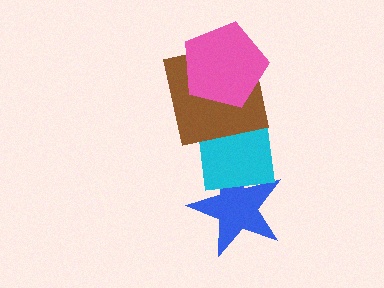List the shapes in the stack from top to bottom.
From top to bottom: the pink pentagon, the brown square, the cyan square, the blue star.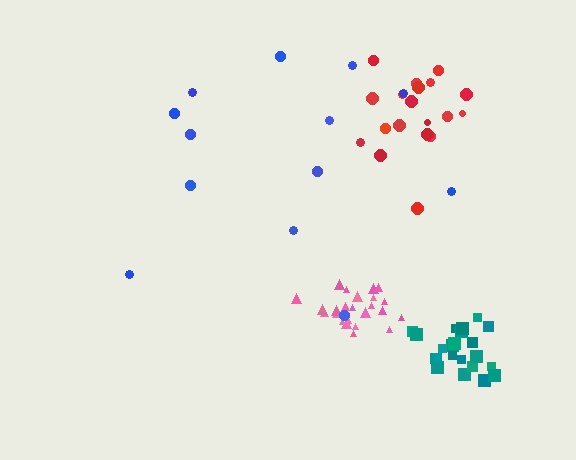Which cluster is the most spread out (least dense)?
Blue.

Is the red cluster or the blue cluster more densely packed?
Red.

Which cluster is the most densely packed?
Pink.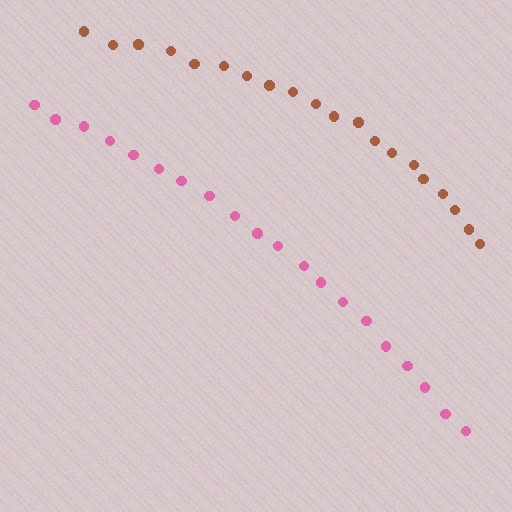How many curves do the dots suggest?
There are 2 distinct paths.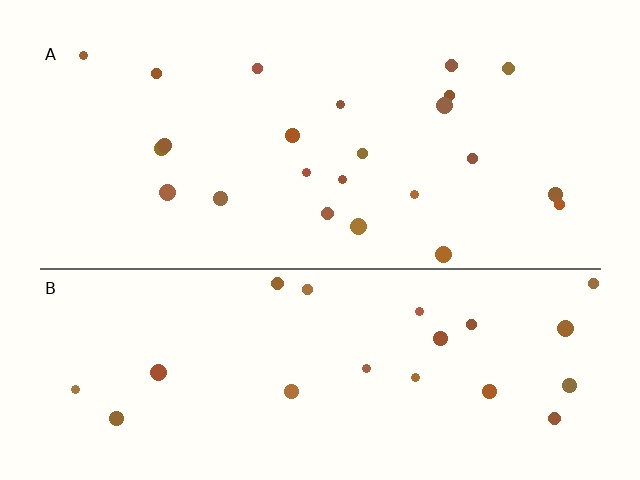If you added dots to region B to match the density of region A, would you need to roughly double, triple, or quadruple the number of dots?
Approximately double.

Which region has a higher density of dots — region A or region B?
A (the top).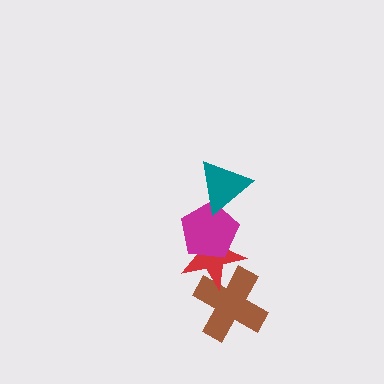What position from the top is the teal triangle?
The teal triangle is 1st from the top.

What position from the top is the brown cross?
The brown cross is 4th from the top.